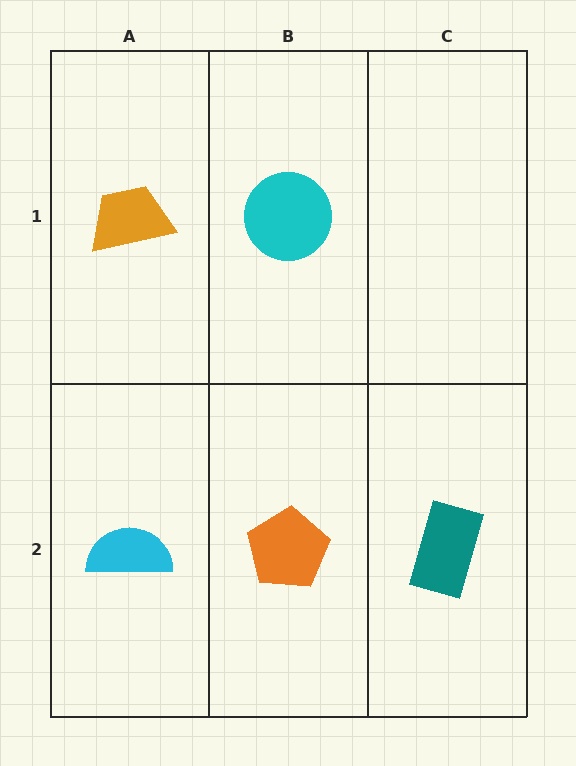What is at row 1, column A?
An orange trapezoid.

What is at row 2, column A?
A cyan semicircle.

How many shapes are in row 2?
3 shapes.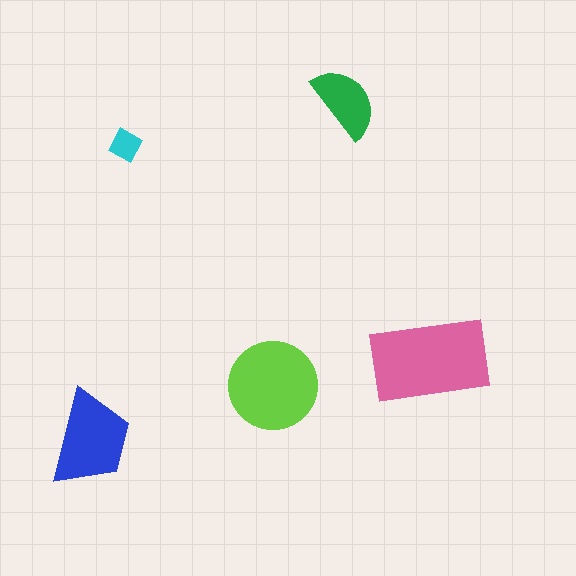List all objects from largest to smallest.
The pink rectangle, the lime circle, the blue trapezoid, the green semicircle, the cyan diamond.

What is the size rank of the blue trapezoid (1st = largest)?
3rd.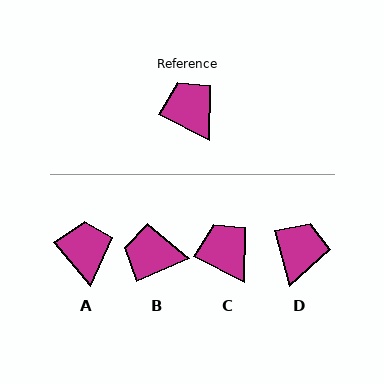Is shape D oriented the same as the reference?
No, it is off by about 47 degrees.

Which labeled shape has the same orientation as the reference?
C.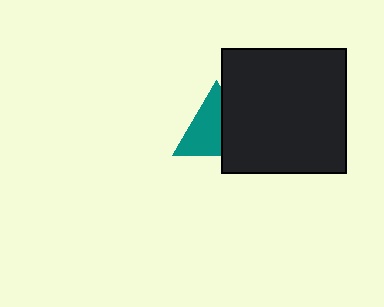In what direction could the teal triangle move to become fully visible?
The teal triangle could move left. That would shift it out from behind the black square entirely.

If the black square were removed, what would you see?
You would see the complete teal triangle.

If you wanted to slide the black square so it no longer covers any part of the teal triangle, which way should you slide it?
Slide it right — that is the most direct way to separate the two shapes.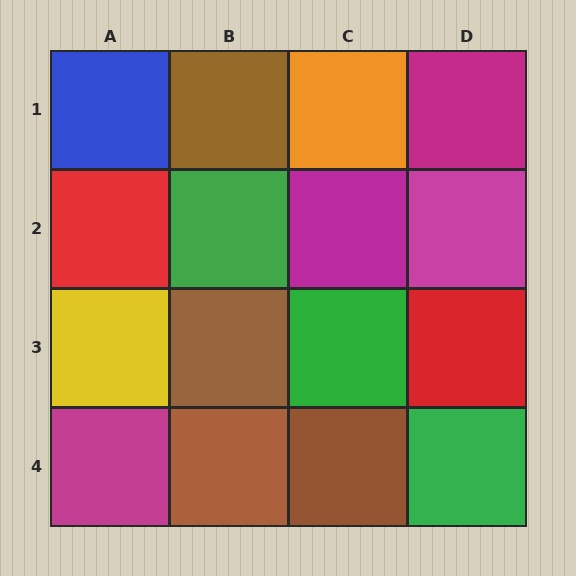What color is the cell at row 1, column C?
Orange.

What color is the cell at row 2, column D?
Magenta.